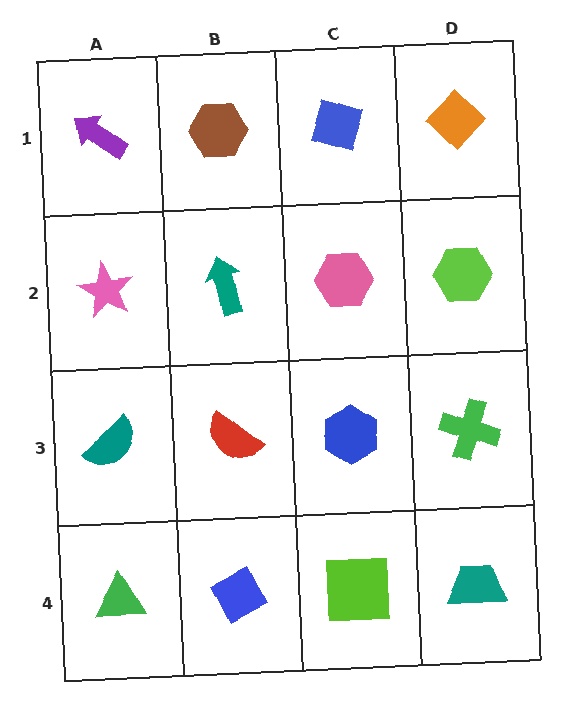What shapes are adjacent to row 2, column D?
An orange diamond (row 1, column D), a green cross (row 3, column D), a pink hexagon (row 2, column C).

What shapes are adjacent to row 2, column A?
A purple arrow (row 1, column A), a teal semicircle (row 3, column A), a teal arrow (row 2, column B).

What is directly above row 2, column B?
A brown hexagon.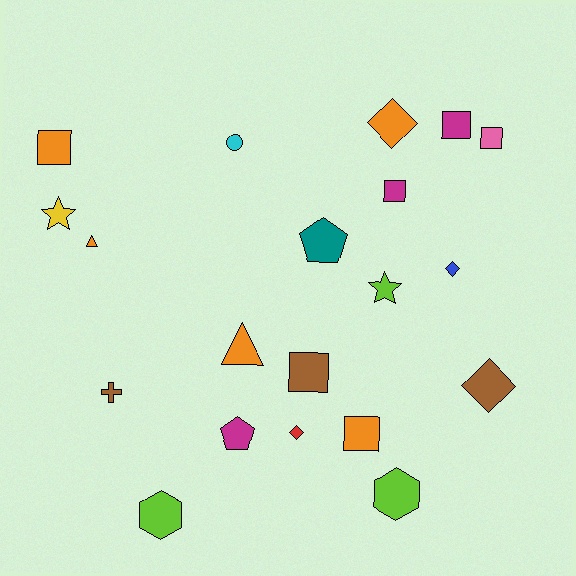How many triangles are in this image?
There are 2 triangles.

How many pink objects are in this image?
There is 1 pink object.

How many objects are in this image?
There are 20 objects.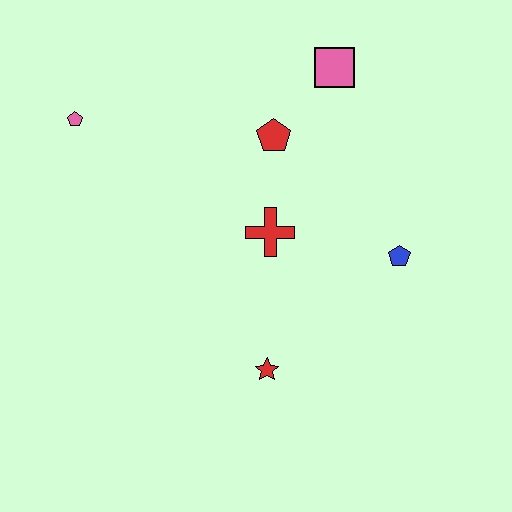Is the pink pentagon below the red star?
No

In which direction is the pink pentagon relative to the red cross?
The pink pentagon is to the left of the red cross.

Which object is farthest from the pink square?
The red star is farthest from the pink square.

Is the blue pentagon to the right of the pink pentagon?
Yes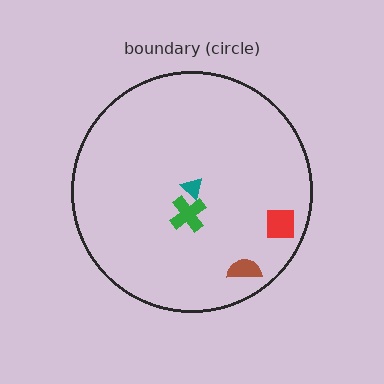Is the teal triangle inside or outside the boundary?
Inside.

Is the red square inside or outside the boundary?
Inside.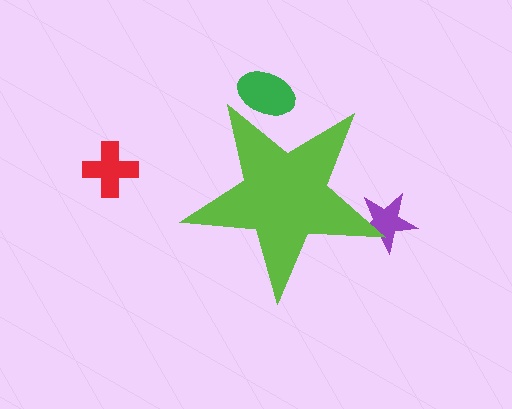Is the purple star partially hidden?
Yes, the purple star is partially hidden behind the lime star.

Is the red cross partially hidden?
No, the red cross is fully visible.